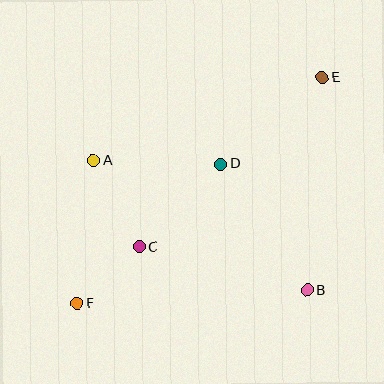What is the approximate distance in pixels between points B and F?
The distance between B and F is approximately 231 pixels.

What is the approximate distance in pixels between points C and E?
The distance between C and E is approximately 249 pixels.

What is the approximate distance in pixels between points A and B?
The distance between A and B is approximately 250 pixels.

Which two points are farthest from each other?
Points E and F are farthest from each other.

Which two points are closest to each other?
Points C and F are closest to each other.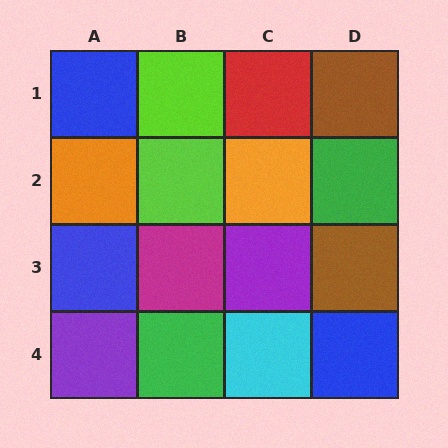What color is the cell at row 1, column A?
Blue.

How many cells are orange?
2 cells are orange.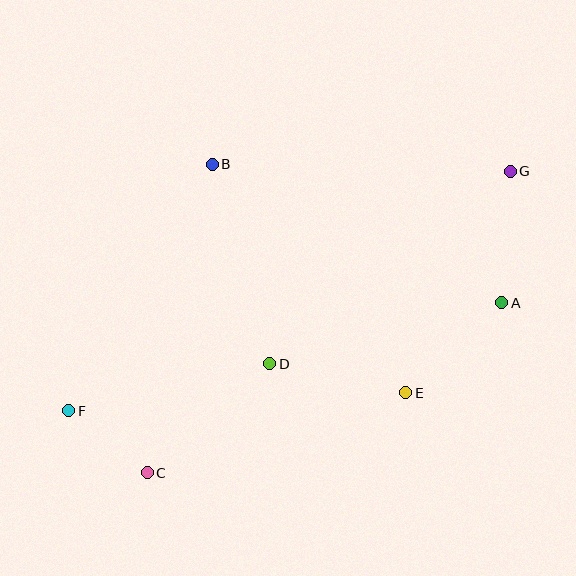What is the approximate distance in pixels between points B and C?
The distance between B and C is approximately 315 pixels.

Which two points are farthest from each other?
Points F and G are farthest from each other.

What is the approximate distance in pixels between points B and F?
The distance between B and F is approximately 285 pixels.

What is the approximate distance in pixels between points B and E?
The distance between B and E is approximately 299 pixels.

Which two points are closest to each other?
Points C and F are closest to each other.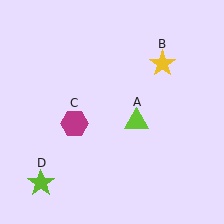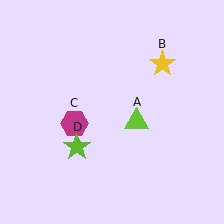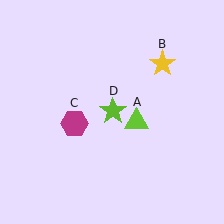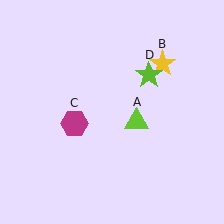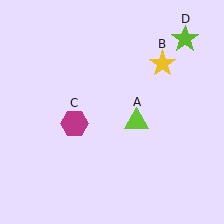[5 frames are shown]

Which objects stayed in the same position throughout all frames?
Lime triangle (object A) and yellow star (object B) and magenta hexagon (object C) remained stationary.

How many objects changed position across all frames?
1 object changed position: lime star (object D).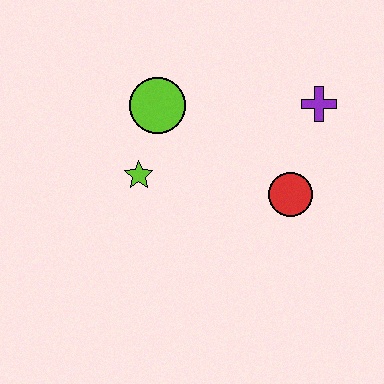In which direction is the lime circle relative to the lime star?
The lime circle is above the lime star.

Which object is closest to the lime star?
The lime circle is closest to the lime star.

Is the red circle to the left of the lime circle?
No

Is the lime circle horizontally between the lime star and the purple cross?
Yes